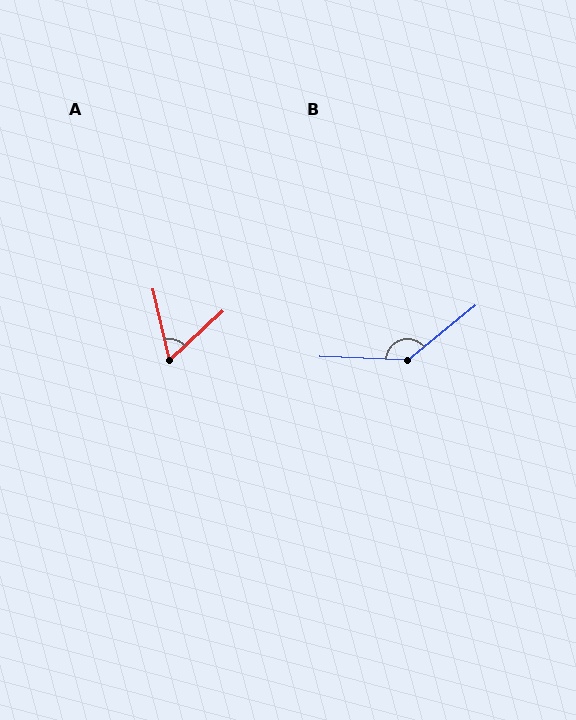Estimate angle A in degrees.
Approximately 61 degrees.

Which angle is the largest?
B, at approximately 139 degrees.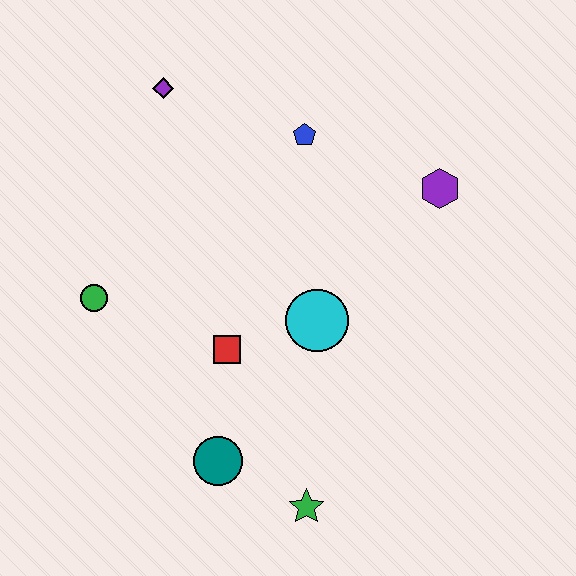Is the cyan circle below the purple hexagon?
Yes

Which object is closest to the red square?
The cyan circle is closest to the red square.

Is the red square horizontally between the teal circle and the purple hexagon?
Yes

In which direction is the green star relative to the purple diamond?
The green star is below the purple diamond.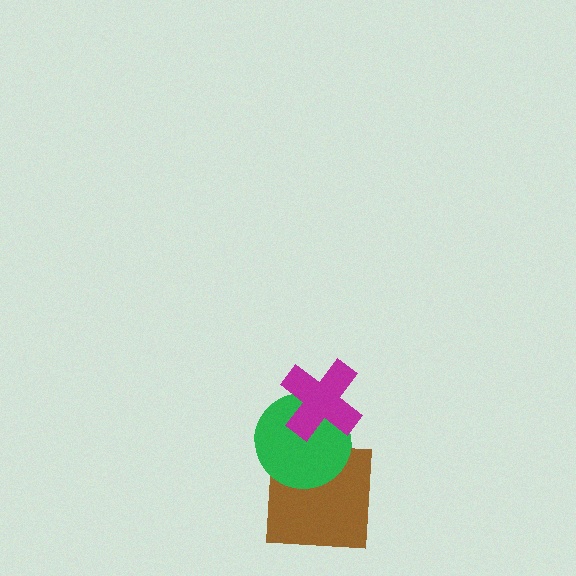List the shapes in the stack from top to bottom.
From top to bottom: the magenta cross, the green circle, the brown square.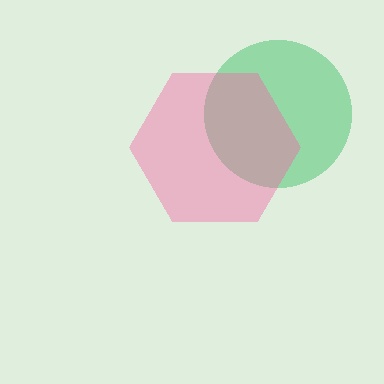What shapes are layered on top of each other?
The layered shapes are: a green circle, a pink hexagon.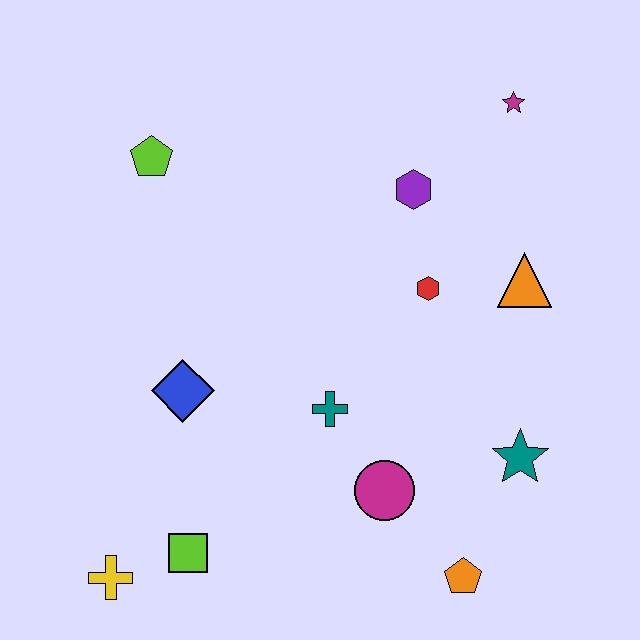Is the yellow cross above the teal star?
No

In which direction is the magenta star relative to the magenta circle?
The magenta star is above the magenta circle.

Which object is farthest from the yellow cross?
The magenta star is farthest from the yellow cross.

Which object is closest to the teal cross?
The magenta circle is closest to the teal cross.